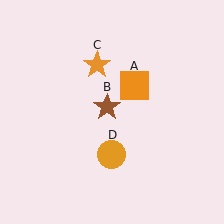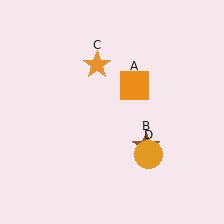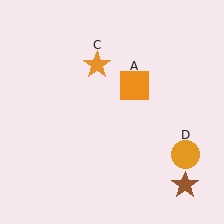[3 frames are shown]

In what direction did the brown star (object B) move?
The brown star (object B) moved down and to the right.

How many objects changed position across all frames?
2 objects changed position: brown star (object B), orange circle (object D).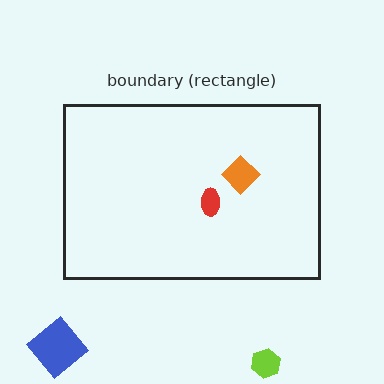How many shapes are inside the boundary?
2 inside, 2 outside.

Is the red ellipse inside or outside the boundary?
Inside.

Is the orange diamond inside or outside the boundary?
Inside.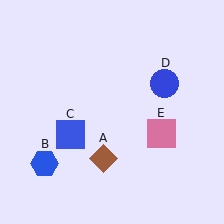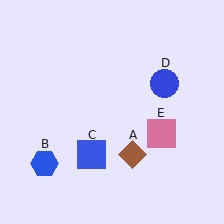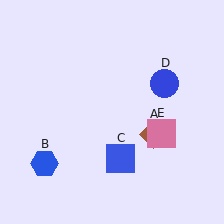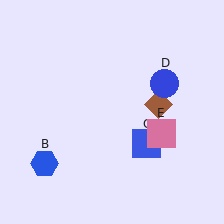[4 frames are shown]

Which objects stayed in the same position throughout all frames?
Blue hexagon (object B) and blue circle (object D) and pink square (object E) remained stationary.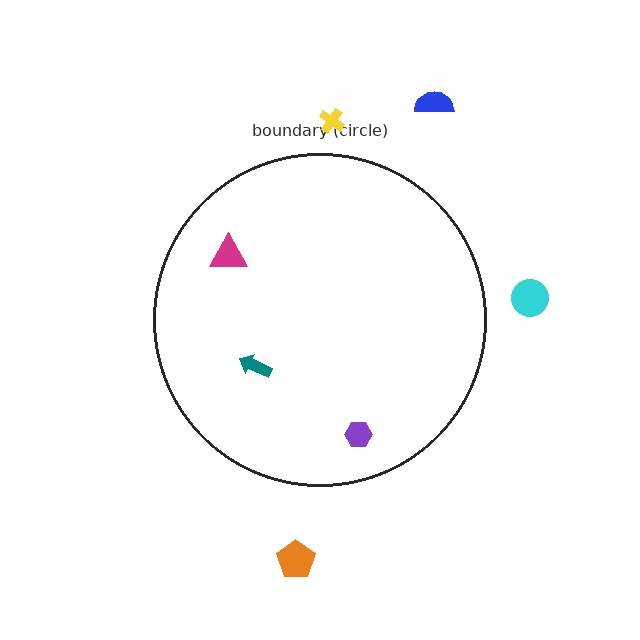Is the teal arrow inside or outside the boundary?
Inside.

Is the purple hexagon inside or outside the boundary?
Inside.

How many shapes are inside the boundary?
3 inside, 4 outside.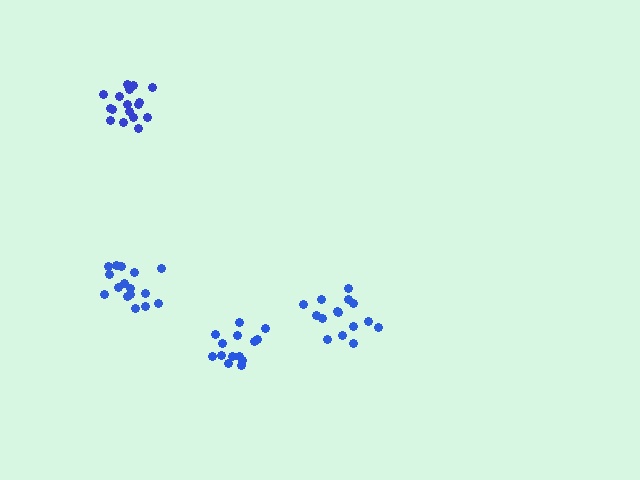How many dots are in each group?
Group 1: 15 dots, Group 2: 14 dots, Group 3: 16 dots, Group 4: 17 dots (62 total).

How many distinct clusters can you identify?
There are 4 distinct clusters.